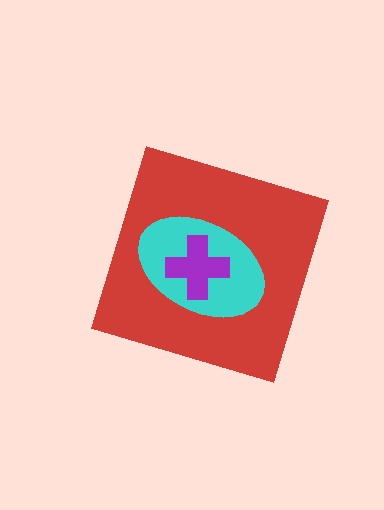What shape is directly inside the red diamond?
The cyan ellipse.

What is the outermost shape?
The red diamond.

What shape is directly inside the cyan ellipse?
The purple cross.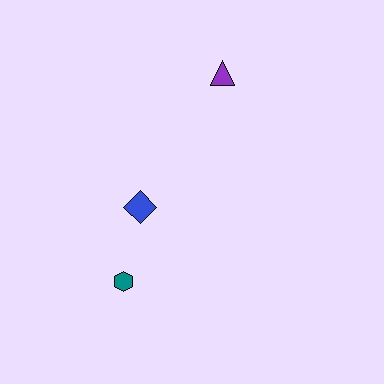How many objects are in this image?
There are 3 objects.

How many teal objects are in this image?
There is 1 teal object.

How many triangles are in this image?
There is 1 triangle.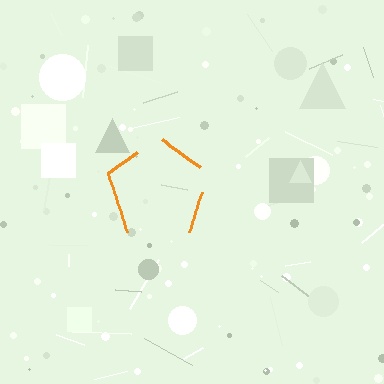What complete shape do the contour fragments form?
The contour fragments form a pentagon.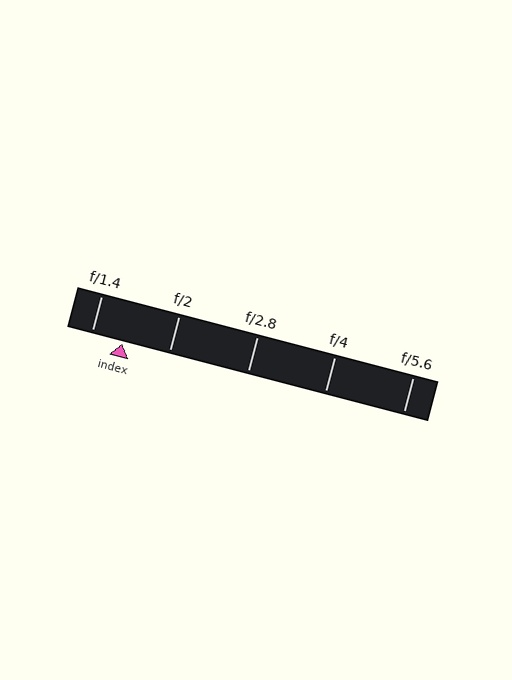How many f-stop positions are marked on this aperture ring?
There are 5 f-stop positions marked.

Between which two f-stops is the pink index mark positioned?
The index mark is between f/1.4 and f/2.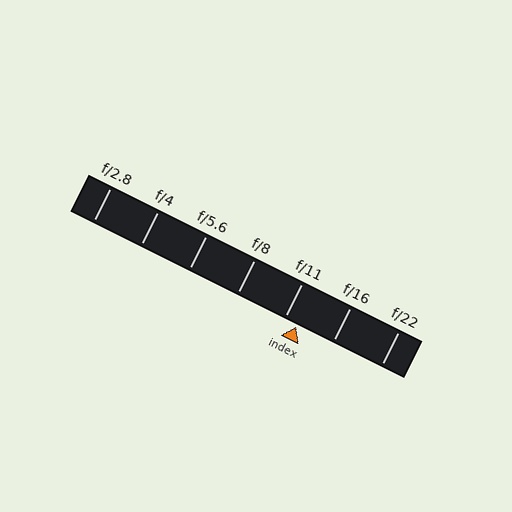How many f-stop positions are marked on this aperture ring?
There are 7 f-stop positions marked.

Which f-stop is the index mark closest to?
The index mark is closest to f/11.